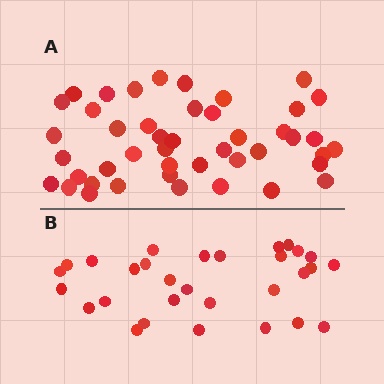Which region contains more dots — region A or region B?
Region A (the top region) has more dots.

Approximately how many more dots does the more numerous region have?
Region A has approximately 15 more dots than region B.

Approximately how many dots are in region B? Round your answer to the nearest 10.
About 30 dots.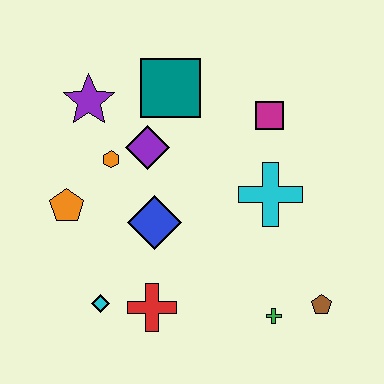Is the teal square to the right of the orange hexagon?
Yes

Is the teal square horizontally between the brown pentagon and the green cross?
No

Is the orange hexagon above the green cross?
Yes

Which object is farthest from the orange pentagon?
The brown pentagon is farthest from the orange pentagon.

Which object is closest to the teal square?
The purple diamond is closest to the teal square.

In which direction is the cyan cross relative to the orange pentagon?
The cyan cross is to the right of the orange pentagon.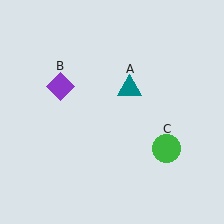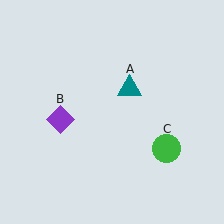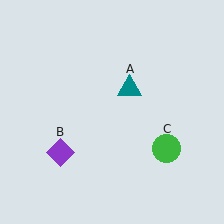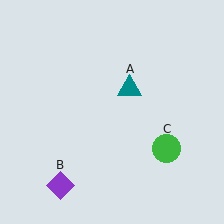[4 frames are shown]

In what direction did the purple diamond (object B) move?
The purple diamond (object B) moved down.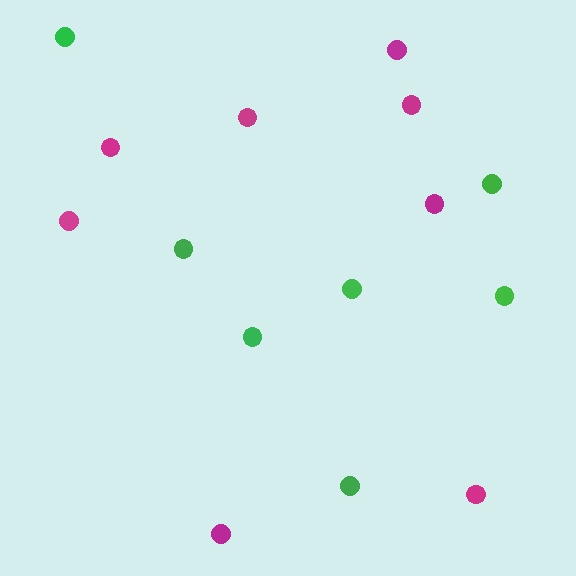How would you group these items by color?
There are 2 groups: one group of green circles (7) and one group of magenta circles (8).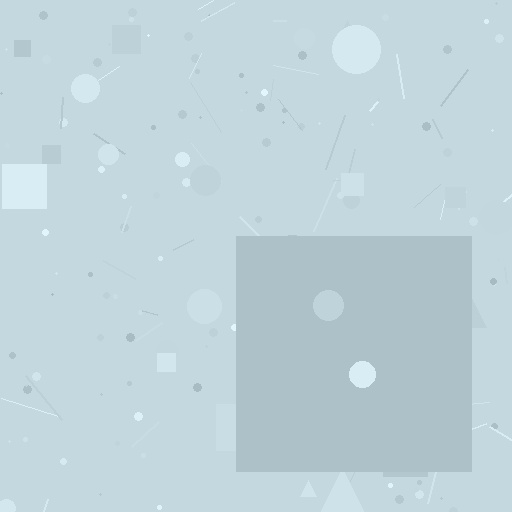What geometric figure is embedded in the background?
A square is embedded in the background.